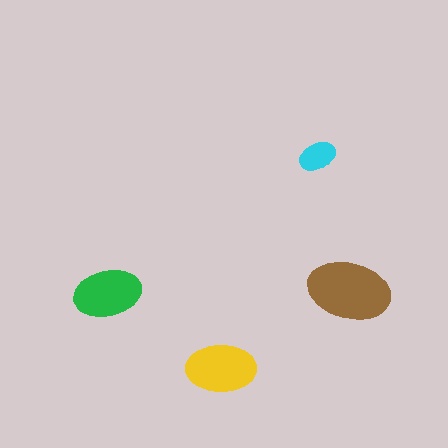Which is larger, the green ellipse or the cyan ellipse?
The green one.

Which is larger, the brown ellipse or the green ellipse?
The brown one.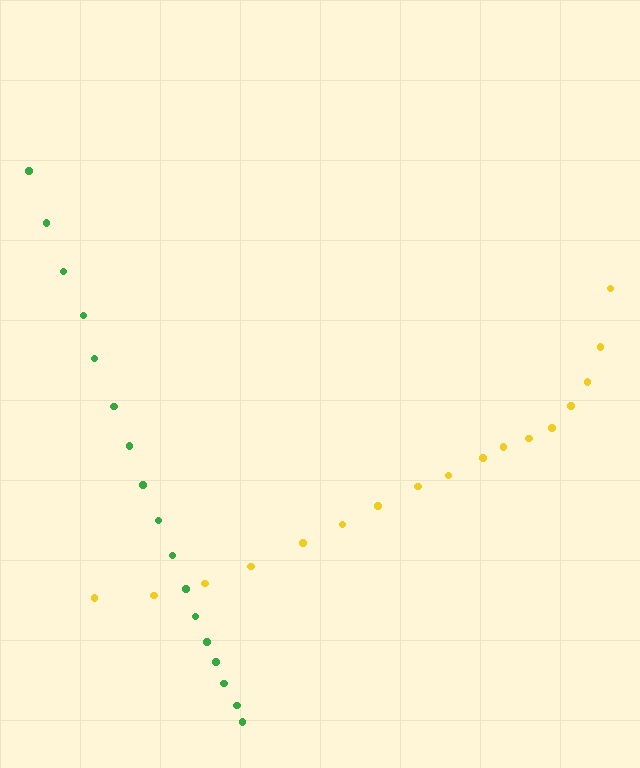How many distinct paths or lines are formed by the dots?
There are 2 distinct paths.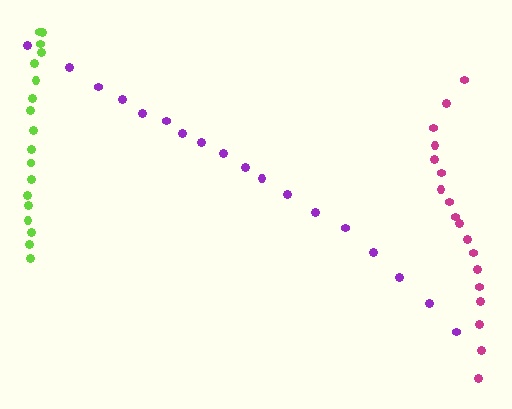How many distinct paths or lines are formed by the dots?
There are 3 distinct paths.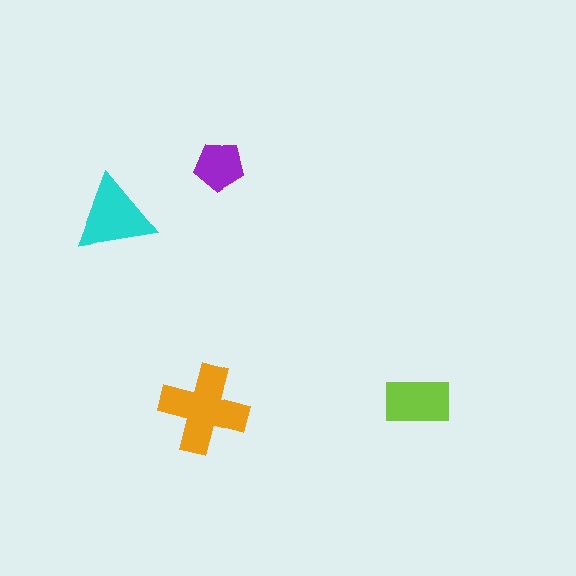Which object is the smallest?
The purple pentagon.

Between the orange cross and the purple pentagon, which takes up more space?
The orange cross.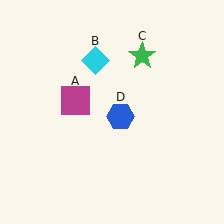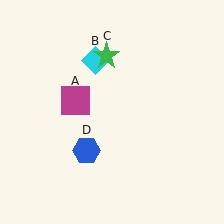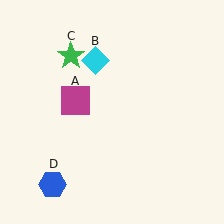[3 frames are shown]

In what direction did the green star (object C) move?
The green star (object C) moved left.